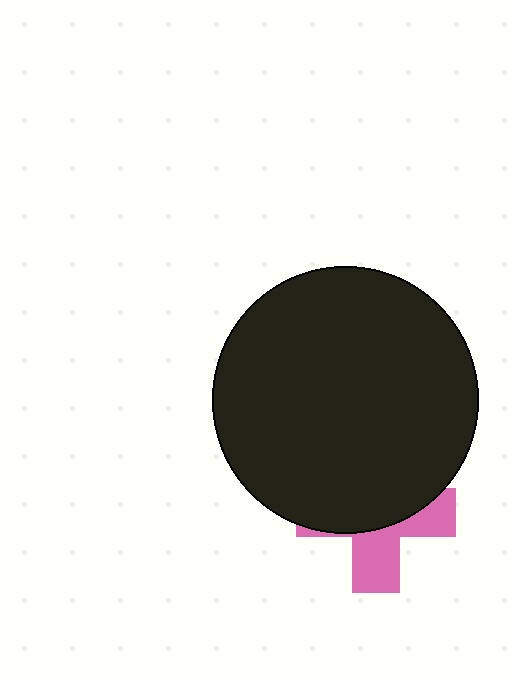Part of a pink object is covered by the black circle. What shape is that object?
It is a cross.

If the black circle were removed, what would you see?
You would see the complete pink cross.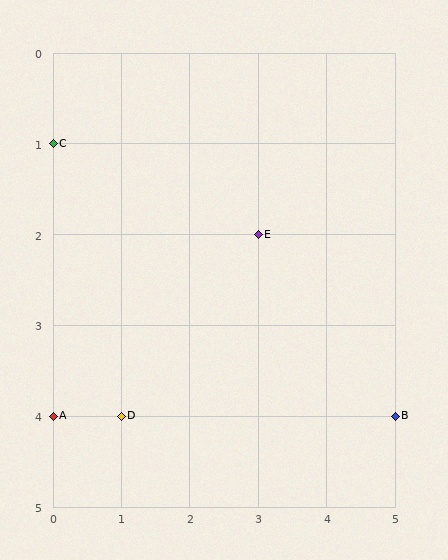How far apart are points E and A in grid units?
Points E and A are 3 columns and 2 rows apart (about 3.6 grid units diagonally).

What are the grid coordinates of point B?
Point B is at grid coordinates (5, 4).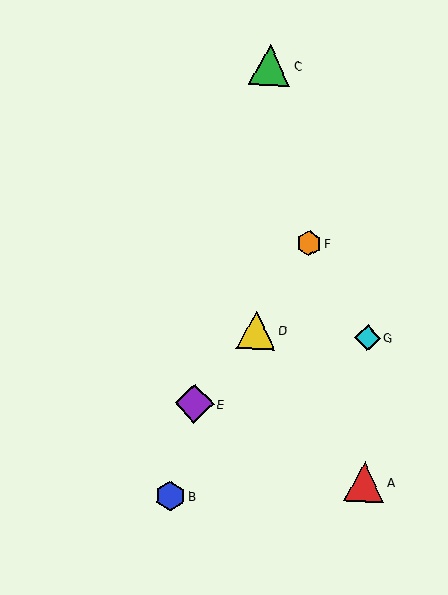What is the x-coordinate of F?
Object F is at x≈309.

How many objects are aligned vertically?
2 objects (C, D) are aligned vertically.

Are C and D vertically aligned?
Yes, both are at x≈270.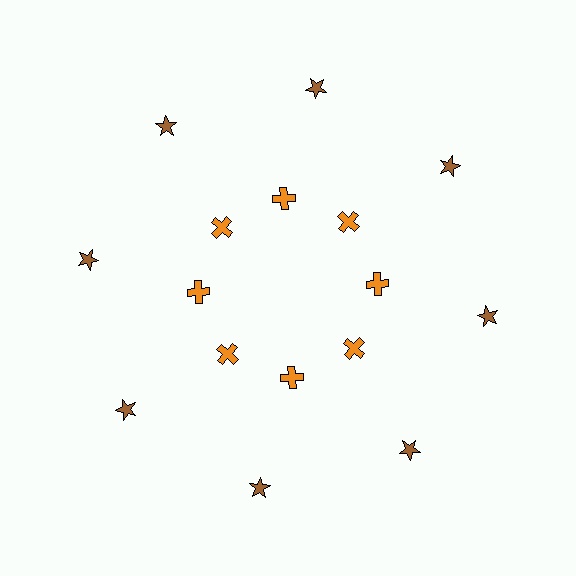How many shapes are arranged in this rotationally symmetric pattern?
There are 16 shapes, arranged in 8 groups of 2.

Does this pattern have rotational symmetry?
Yes, this pattern has 8-fold rotational symmetry. It looks the same after rotating 45 degrees around the center.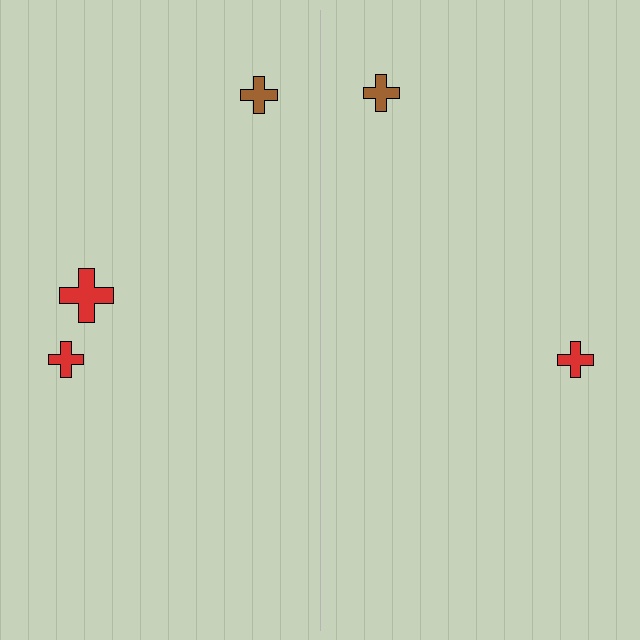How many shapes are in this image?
There are 5 shapes in this image.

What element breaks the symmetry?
A red cross is missing from the right side.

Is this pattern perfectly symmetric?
No, the pattern is not perfectly symmetric. A red cross is missing from the right side.